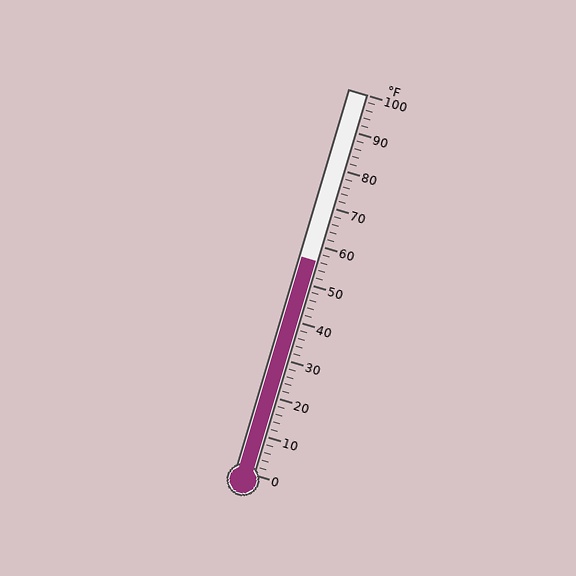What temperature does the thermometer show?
The thermometer shows approximately 56°F.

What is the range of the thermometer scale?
The thermometer scale ranges from 0°F to 100°F.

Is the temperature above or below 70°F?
The temperature is below 70°F.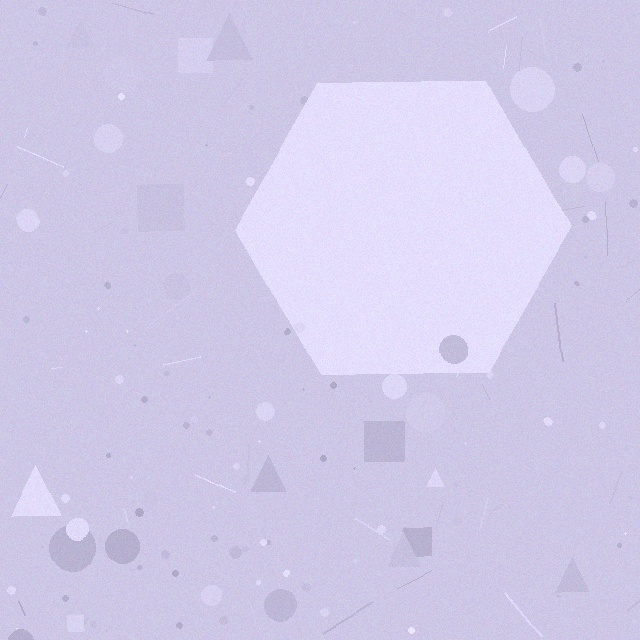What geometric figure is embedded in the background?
A hexagon is embedded in the background.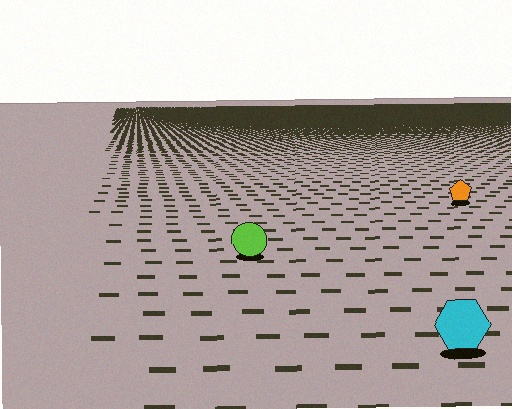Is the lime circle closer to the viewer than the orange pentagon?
Yes. The lime circle is closer — you can tell from the texture gradient: the ground texture is coarser near it.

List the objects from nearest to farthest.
From nearest to farthest: the cyan hexagon, the lime circle, the orange pentagon.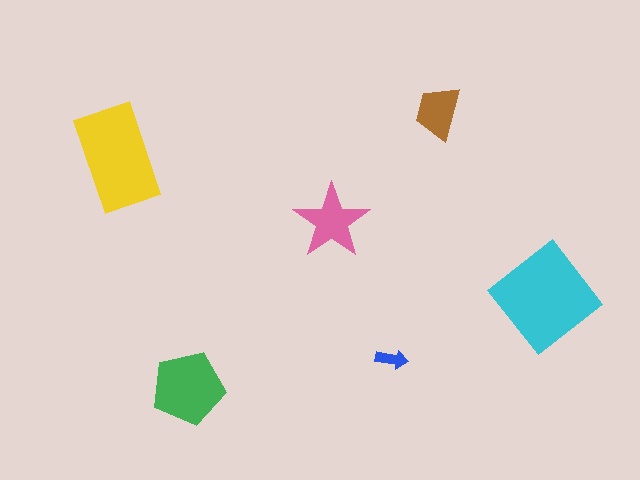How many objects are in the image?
There are 6 objects in the image.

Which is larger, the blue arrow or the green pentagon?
The green pentagon.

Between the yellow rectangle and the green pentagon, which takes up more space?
The yellow rectangle.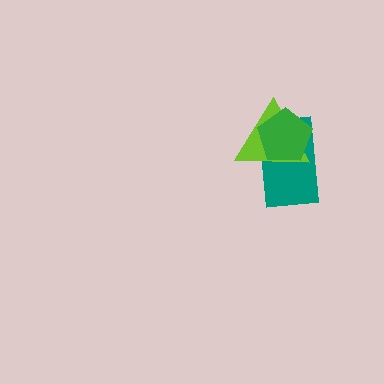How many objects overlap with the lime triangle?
2 objects overlap with the lime triangle.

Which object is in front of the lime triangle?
The green pentagon is in front of the lime triangle.